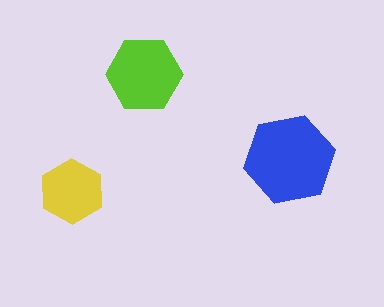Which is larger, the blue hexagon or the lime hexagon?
The blue one.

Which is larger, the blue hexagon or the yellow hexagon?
The blue one.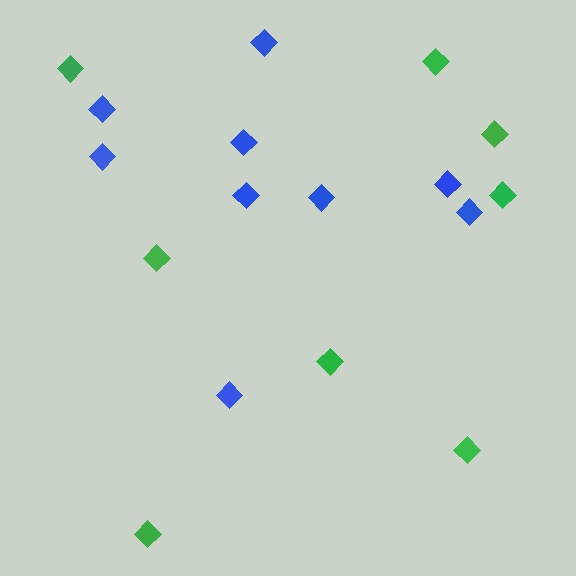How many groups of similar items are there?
There are 2 groups: one group of blue diamonds (9) and one group of green diamonds (8).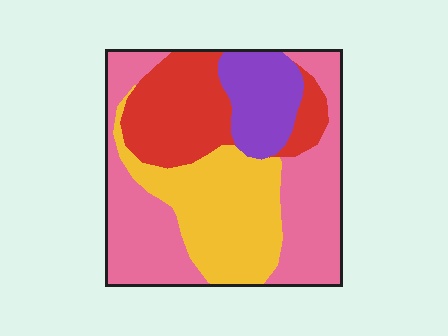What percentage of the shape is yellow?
Yellow takes up between a quarter and a half of the shape.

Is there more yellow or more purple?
Yellow.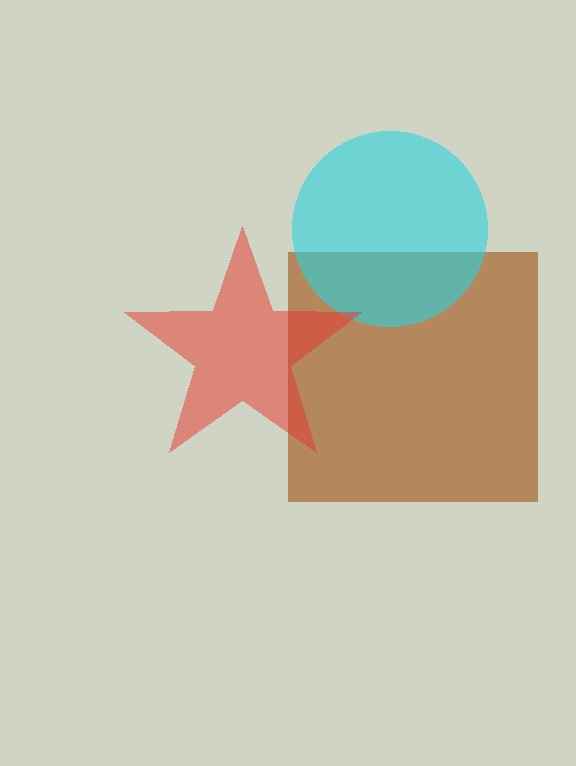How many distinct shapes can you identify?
There are 3 distinct shapes: a brown square, a cyan circle, a red star.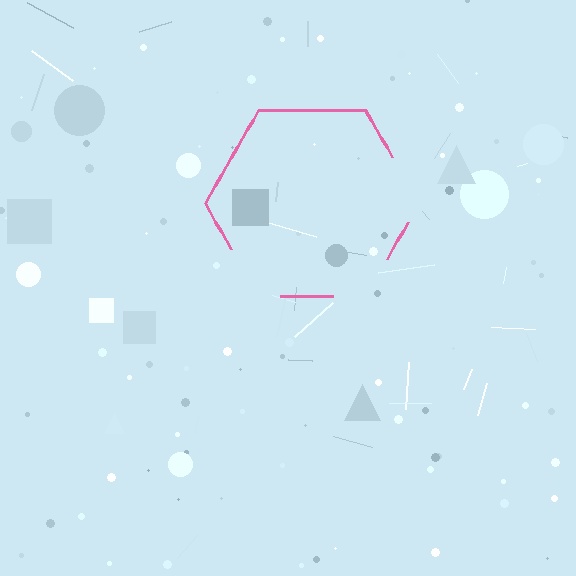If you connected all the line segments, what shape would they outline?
They would outline a hexagon.